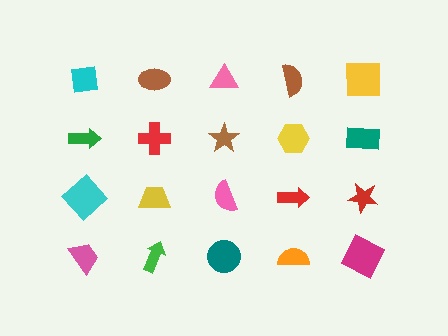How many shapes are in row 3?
5 shapes.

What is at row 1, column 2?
A brown ellipse.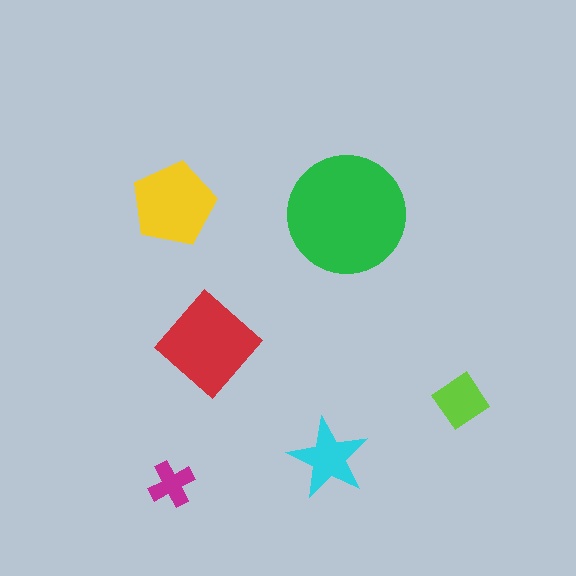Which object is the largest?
The green circle.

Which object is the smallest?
The magenta cross.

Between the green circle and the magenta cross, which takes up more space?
The green circle.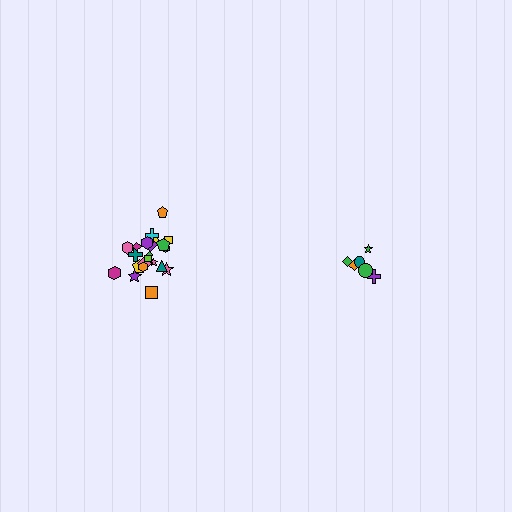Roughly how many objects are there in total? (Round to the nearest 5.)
Roughly 30 objects in total.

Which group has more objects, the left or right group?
The left group.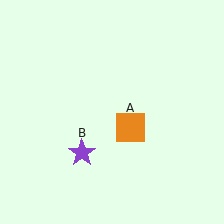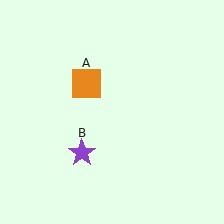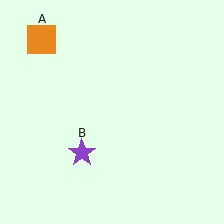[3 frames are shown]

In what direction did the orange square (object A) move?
The orange square (object A) moved up and to the left.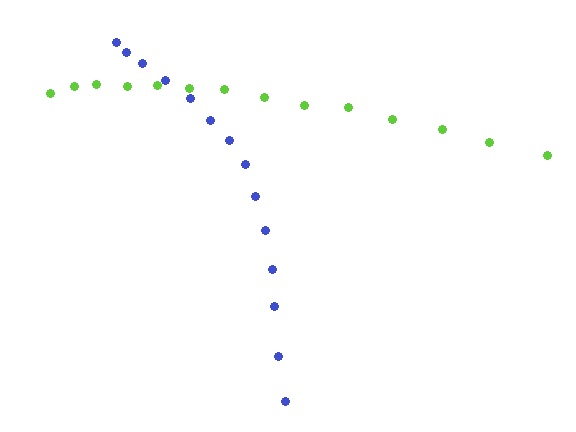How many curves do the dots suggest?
There are 2 distinct paths.